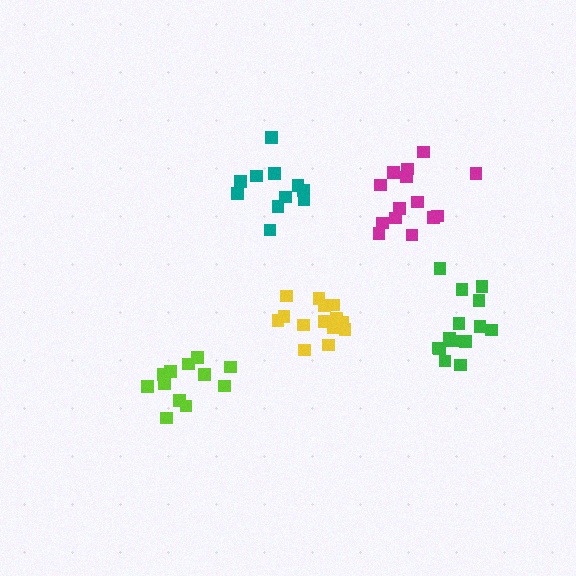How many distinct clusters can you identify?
There are 5 distinct clusters.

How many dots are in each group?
Group 1: 14 dots, Group 2: 12 dots, Group 3: 14 dots, Group 4: 11 dots, Group 5: 14 dots (65 total).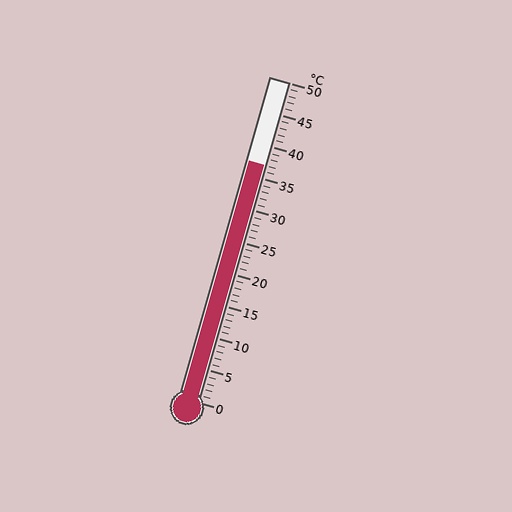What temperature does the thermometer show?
The thermometer shows approximately 37°C.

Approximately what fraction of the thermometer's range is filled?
The thermometer is filled to approximately 75% of its range.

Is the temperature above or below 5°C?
The temperature is above 5°C.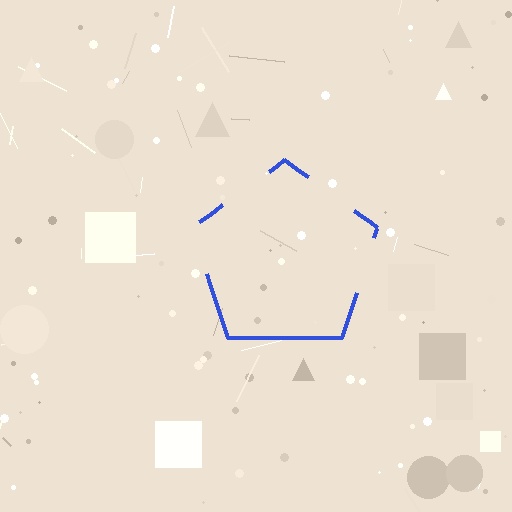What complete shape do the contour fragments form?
The contour fragments form a pentagon.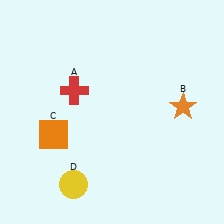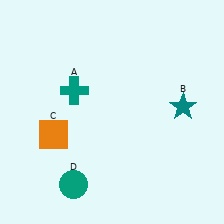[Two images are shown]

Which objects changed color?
A changed from red to teal. B changed from orange to teal. D changed from yellow to teal.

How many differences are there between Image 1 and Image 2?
There are 3 differences between the two images.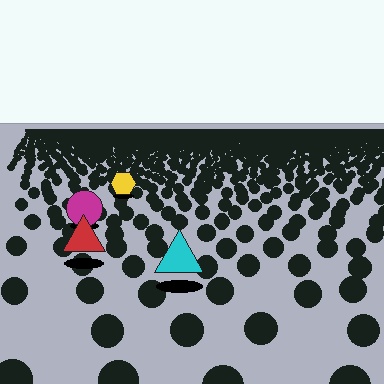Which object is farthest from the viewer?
The yellow hexagon is farthest from the viewer. It appears smaller and the ground texture around it is denser.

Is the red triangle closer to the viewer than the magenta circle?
Yes. The red triangle is closer — you can tell from the texture gradient: the ground texture is coarser near it.